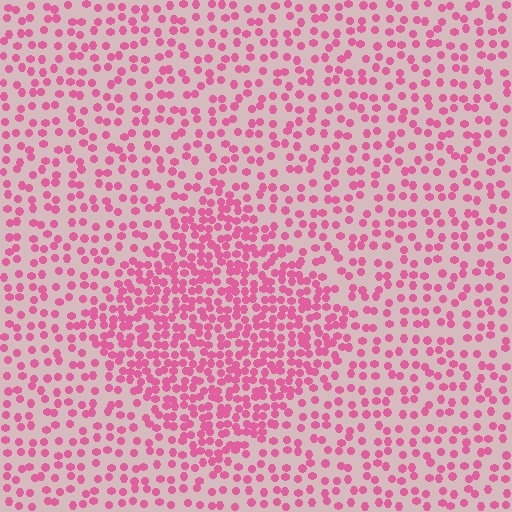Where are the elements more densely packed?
The elements are more densely packed inside the diamond boundary.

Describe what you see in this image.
The image contains small pink elements arranged at two different densities. A diamond-shaped region is visible where the elements are more densely packed than the surrounding area.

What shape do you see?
I see a diamond.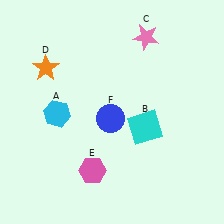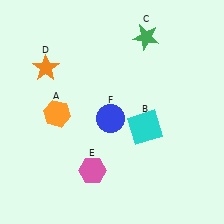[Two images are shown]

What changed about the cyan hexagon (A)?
In Image 1, A is cyan. In Image 2, it changed to orange.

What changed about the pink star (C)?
In Image 1, C is pink. In Image 2, it changed to green.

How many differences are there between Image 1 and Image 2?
There are 2 differences between the two images.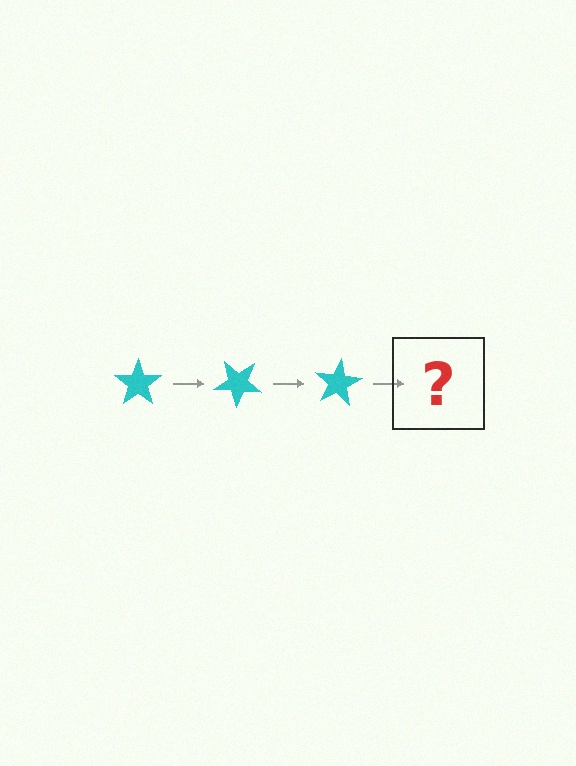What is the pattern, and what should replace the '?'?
The pattern is that the star rotates 40 degrees each step. The '?' should be a cyan star rotated 120 degrees.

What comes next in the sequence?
The next element should be a cyan star rotated 120 degrees.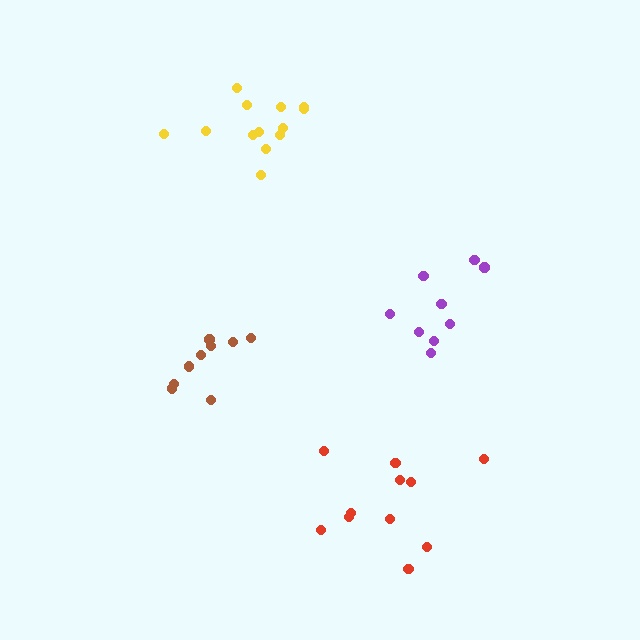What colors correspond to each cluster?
The clusters are colored: purple, brown, red, yellow.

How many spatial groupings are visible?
There are 4 spatial groupings.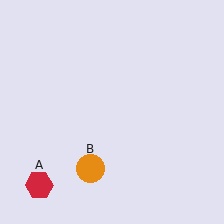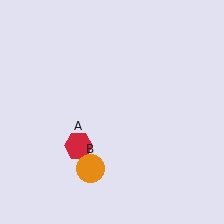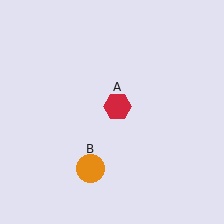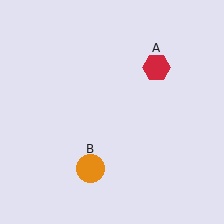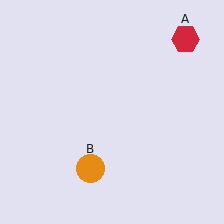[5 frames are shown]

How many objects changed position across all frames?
1 object changed position: red hexagon (object A).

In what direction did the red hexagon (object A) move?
The red hexagon (object A) moved up and to the right.